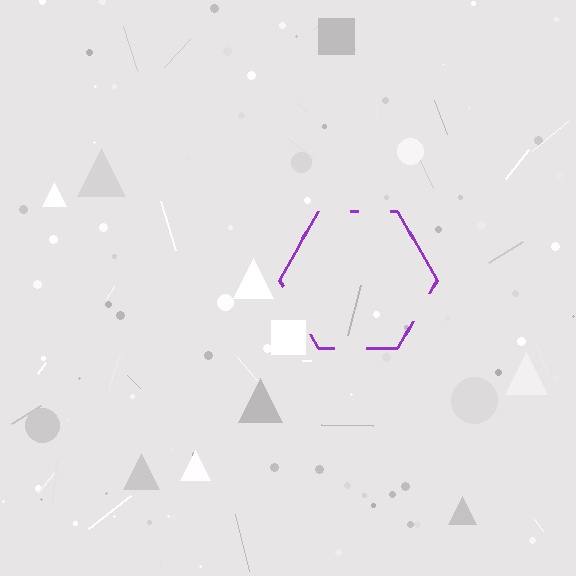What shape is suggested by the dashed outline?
The dashed outline suggests a hexagon.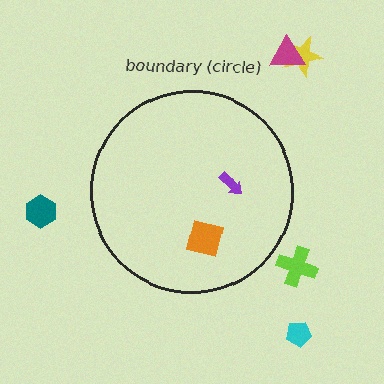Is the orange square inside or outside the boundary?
Inside.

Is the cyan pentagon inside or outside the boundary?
Outside.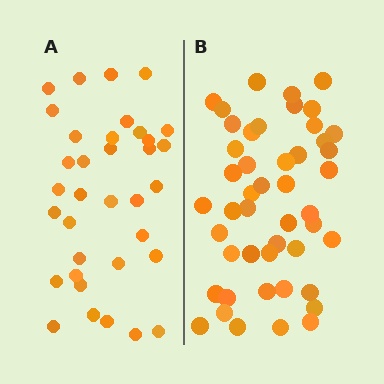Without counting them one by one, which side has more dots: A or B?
Region B (the right region) has more dots.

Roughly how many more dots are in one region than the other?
Region B has roughly 12 or so more dots than region A.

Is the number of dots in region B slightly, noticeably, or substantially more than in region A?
Region B has noticeably more, but not dramatically so. The ratio is roughly 1.3 to 1.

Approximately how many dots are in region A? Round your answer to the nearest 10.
About 40 dots. (The exact count is 35, which rounds to 40.)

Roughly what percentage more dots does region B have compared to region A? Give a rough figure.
About 35% more.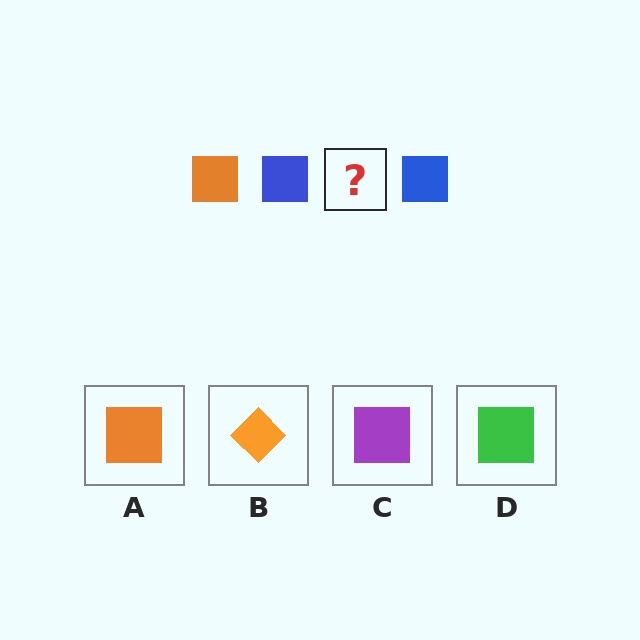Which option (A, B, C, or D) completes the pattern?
A.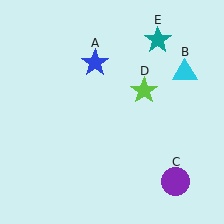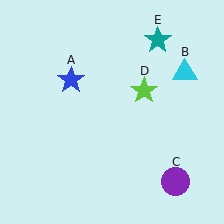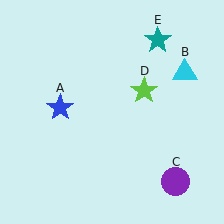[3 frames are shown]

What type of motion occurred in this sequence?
The blue star (object A) rotated counterclockwise around the center of the scene.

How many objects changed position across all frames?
1 object changed position: blue star (object A).